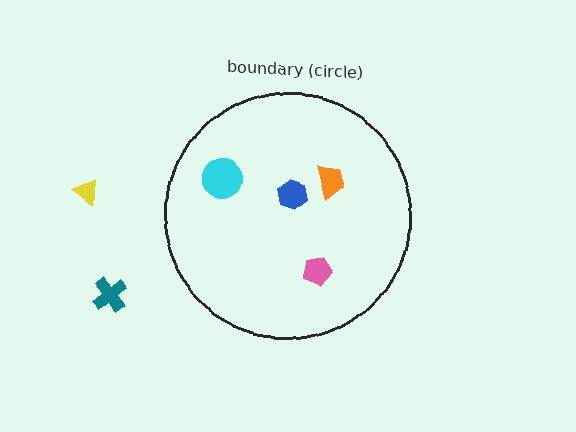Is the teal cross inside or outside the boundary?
Outside.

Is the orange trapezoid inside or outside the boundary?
Inside.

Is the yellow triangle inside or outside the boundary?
Outside.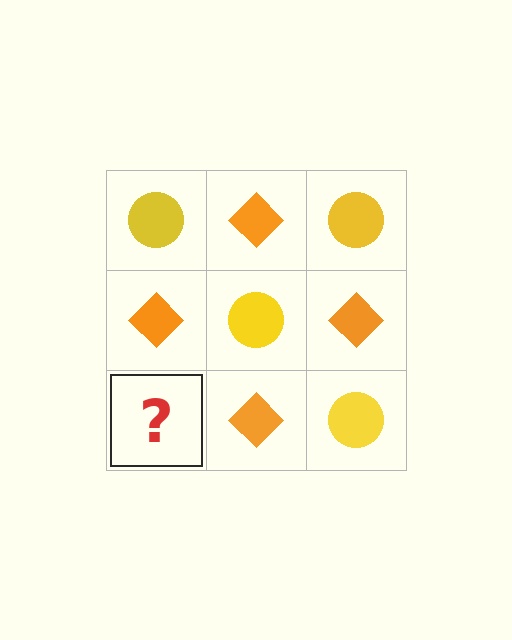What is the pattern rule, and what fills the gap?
The rule is that it alternates yellow circle and orange diamond in a checkerboard pattern. The gap should be filled with a yellow circle.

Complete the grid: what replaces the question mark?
The question mark should be replaced with a yellow circle.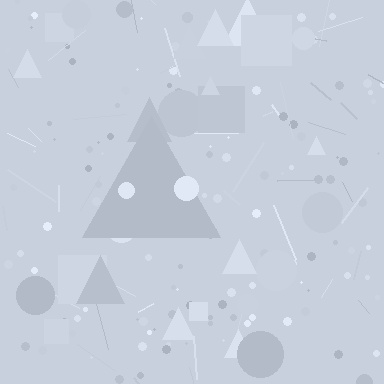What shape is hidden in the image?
A triangle is hidden in the image.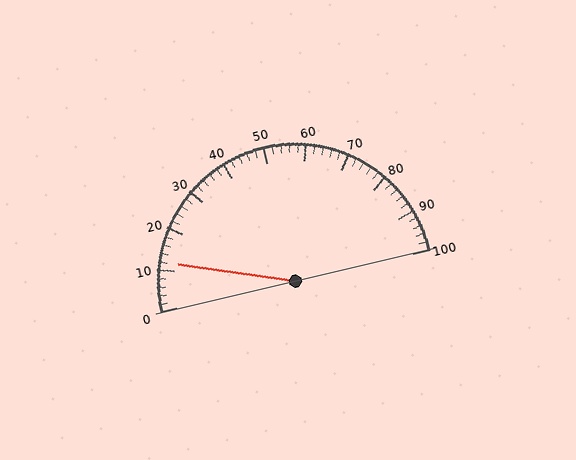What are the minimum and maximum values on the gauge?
The gauge ranges from 0 to 100.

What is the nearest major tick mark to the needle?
The nearest major tick mark is 10.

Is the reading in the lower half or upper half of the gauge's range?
The reading is in the lower half of the range (0 to 100).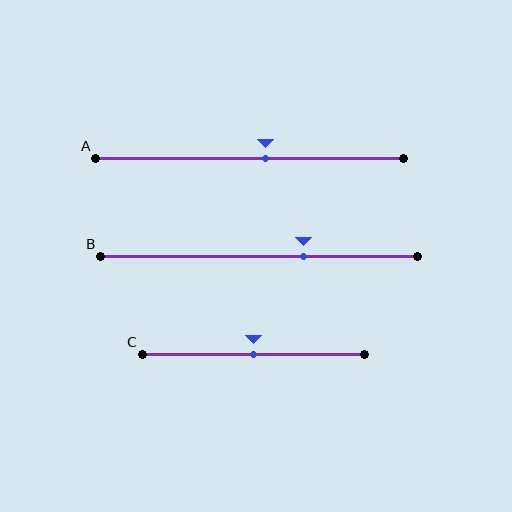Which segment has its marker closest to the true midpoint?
Segment C has its marker closest to the true midpoint.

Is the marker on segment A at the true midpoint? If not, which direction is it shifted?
No, the marker on segment A is shifted to the right by about 5% of the segment length.